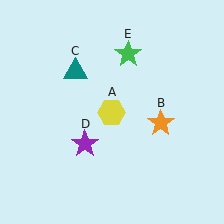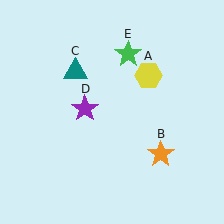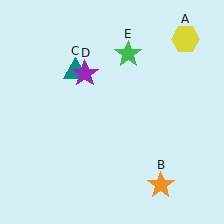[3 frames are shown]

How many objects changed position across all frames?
3 objects changed position: yellow hexagon (object A), orange star (object B), purple star (object D).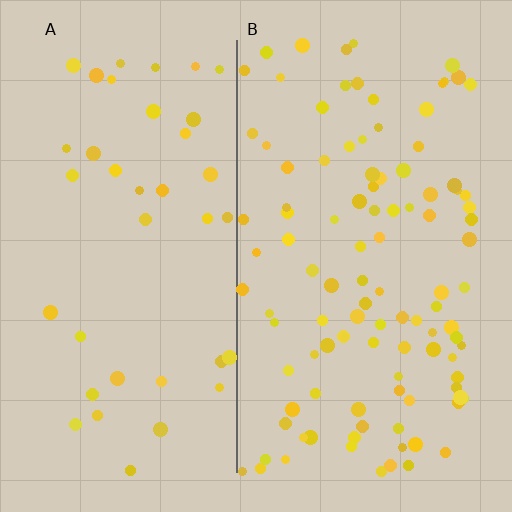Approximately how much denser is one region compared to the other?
Approximately 2.7× — region B over region A.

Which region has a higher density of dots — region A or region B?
B (the right).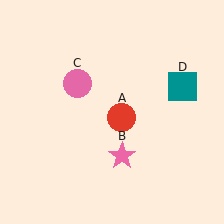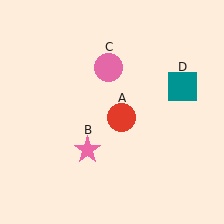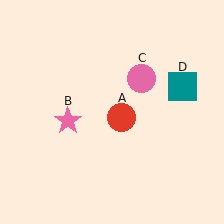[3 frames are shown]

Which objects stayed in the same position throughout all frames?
Red circle (object A) and teal square (object D) remained stationary.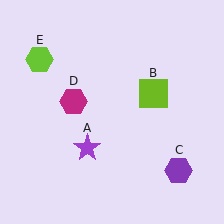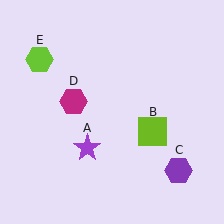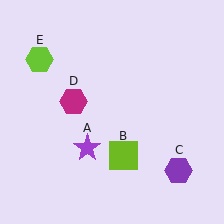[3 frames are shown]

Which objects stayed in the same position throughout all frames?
Purple star (object A) and purple hexagon (object C) and magenta hexagon (object D) and lime hexagon (object E) remained stationary.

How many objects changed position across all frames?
1 object changed position: lime square (object B).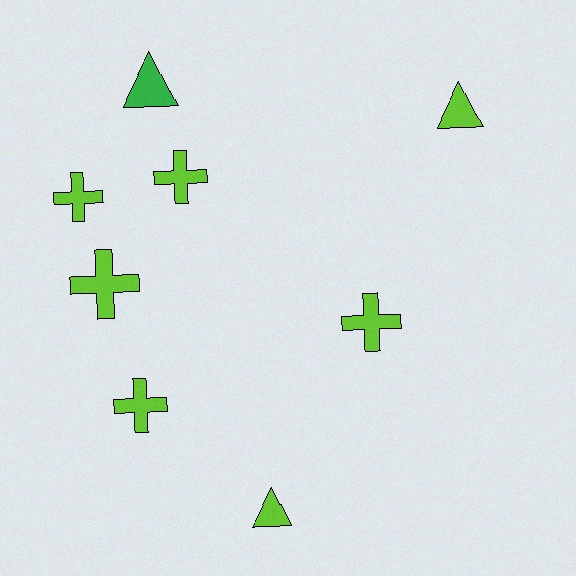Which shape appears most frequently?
Cross, with 5 objects.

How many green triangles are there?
There is 1 green triangle.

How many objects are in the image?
There are 8 objects.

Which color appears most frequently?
Lime, with 7 objects.